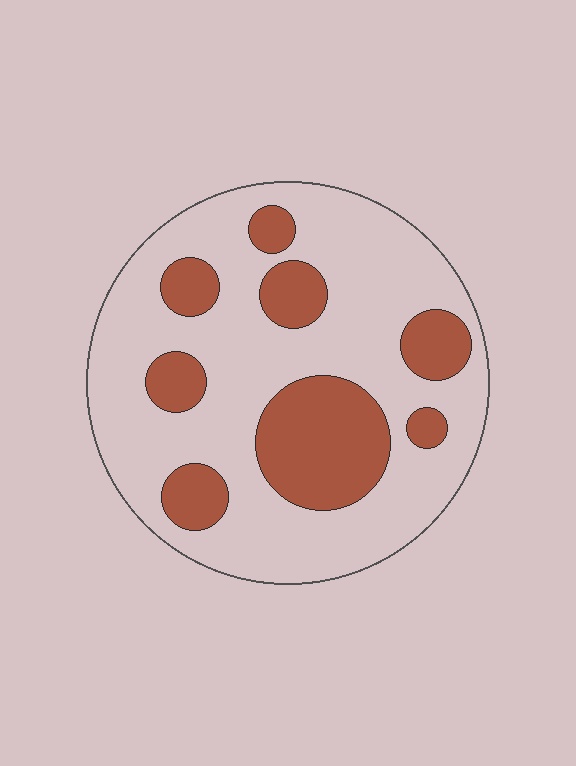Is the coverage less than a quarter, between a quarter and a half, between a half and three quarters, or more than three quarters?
Between a quarter and a half.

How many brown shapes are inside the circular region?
8.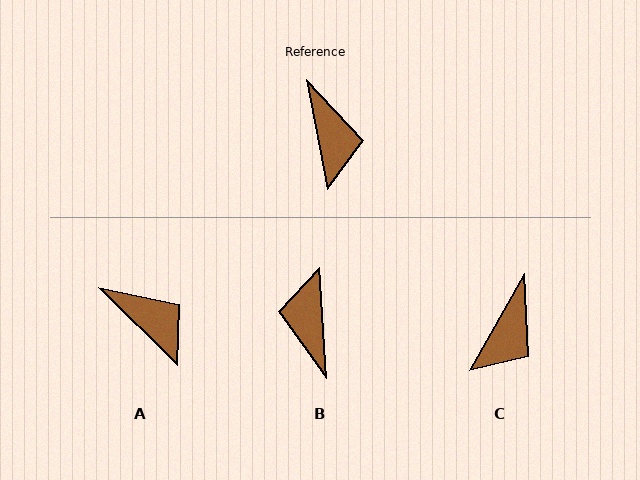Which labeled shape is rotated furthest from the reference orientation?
B, about 173 degrees away.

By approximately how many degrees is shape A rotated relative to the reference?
Approximately 35 degrees counter-clockwise.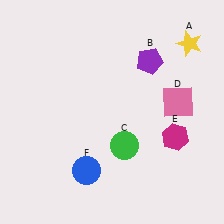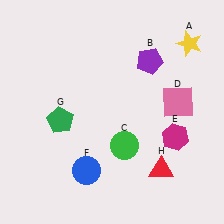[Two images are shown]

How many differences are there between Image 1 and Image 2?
There are 2 differences between the two images.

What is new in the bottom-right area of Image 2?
A red triangle (H) was added in the bottom-right area of Image 2.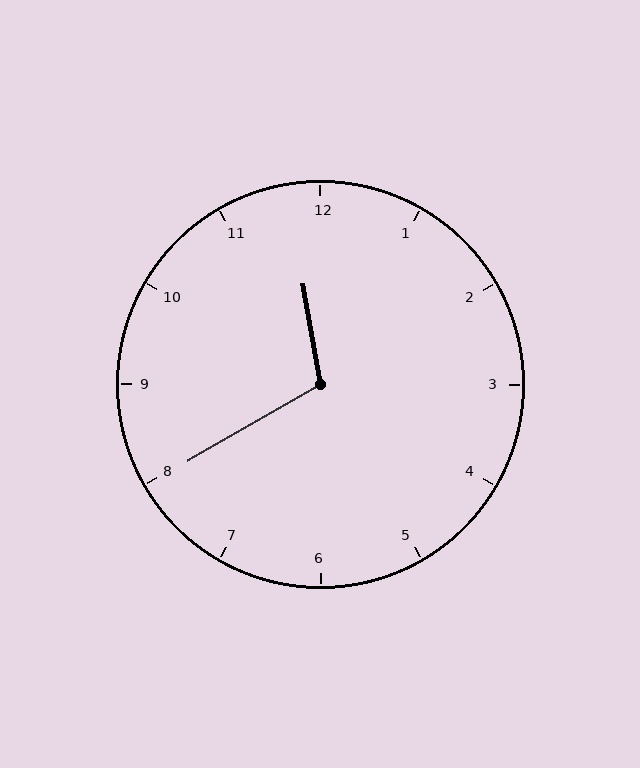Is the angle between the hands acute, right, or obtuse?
It is obtuse.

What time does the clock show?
11:40.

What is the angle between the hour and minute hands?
Approximately 110 degrees.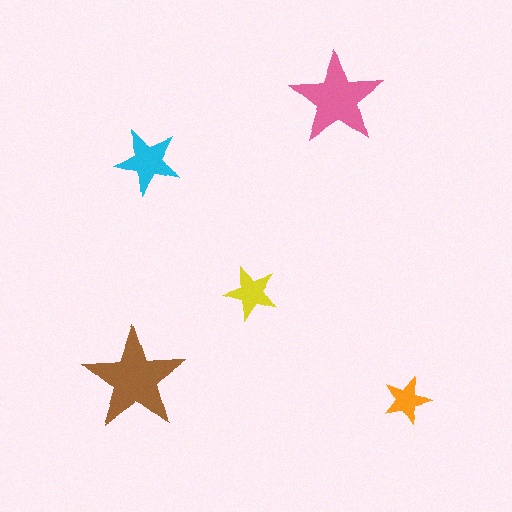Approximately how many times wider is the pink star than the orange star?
About 2 times wider.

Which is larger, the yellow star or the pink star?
The pink one.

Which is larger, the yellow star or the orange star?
The yellow one.